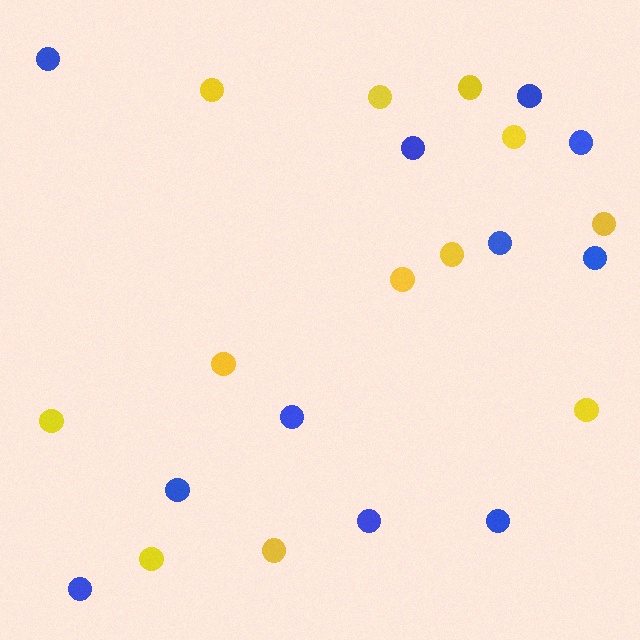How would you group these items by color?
There are 2 groups: one group of blue circles (11) and one group of yellow circles (12).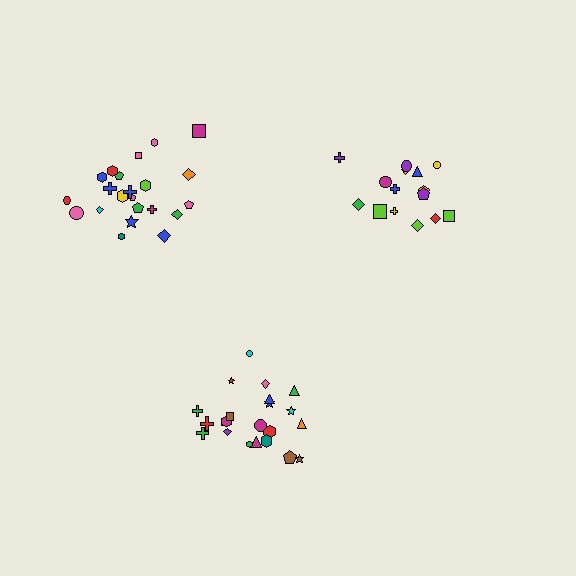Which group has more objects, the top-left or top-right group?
The top-left group.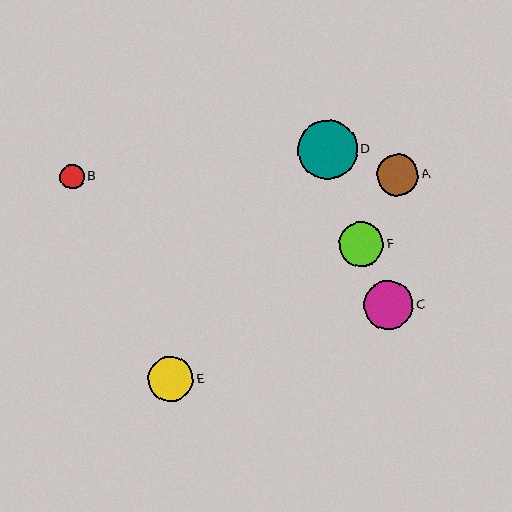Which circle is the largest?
Circle D is the largest with a size of approximately 60 pixels.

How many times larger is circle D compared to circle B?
Circle D is approximately 2.4 times the size of circle B.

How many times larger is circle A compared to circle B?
Circle A is approximately 1.7 times the size of circle B.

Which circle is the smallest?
Circle B is the smallest with a size of approximately 25 pixels.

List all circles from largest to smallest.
From largest to smallest: D, C, E, F, A, B.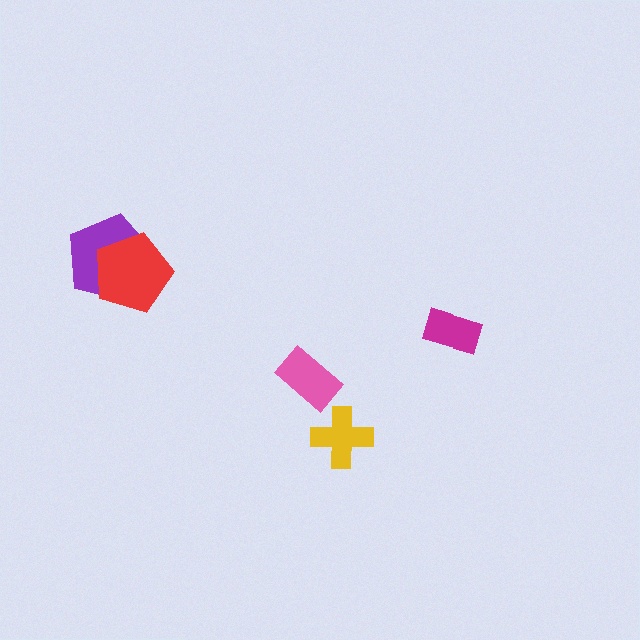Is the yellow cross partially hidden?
No, no other shape covers it.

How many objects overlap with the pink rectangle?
0 objects overlap with the pink rectangle.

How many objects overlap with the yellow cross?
0 objects overlap with the yellow cross.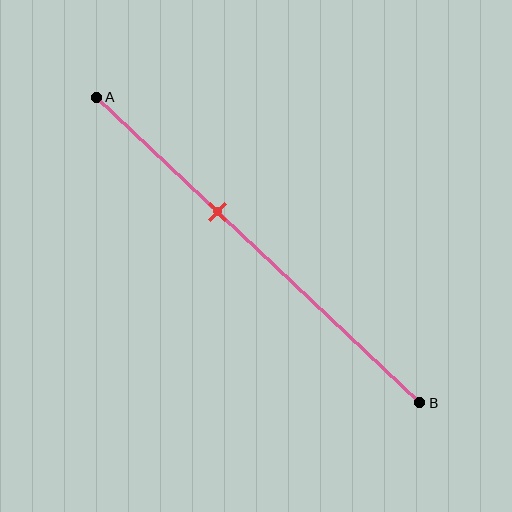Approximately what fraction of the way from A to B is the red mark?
The red mark is approximately 40% of the way from A to B.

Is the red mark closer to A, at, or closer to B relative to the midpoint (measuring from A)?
The red mark is closer to point A than the midpoint of segment AB.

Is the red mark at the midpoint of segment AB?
No, the mark is at about 40% from A, not at the 50% midpoint.